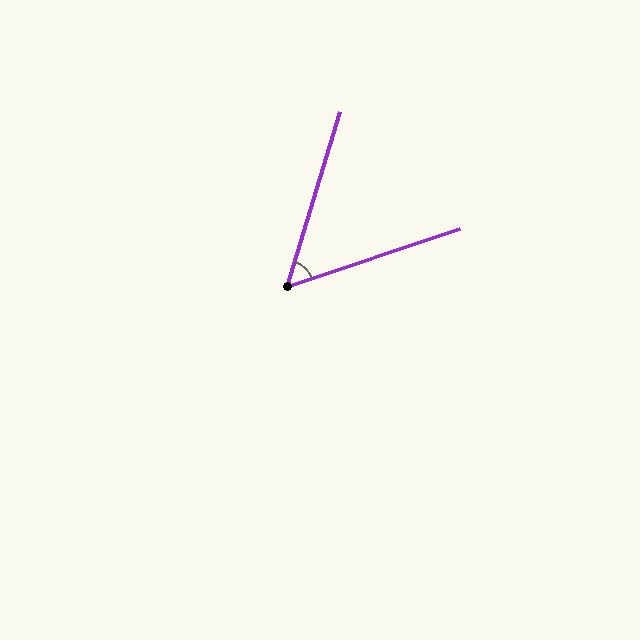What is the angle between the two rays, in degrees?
Approximately 54 degrees.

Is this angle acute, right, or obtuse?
It is acute.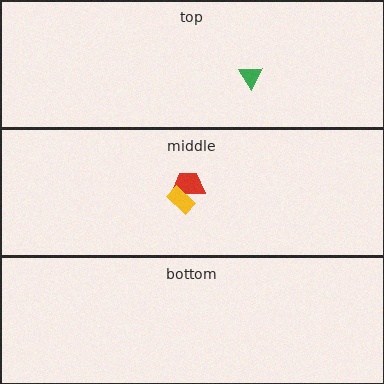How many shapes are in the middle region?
2.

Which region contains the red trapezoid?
The middle region.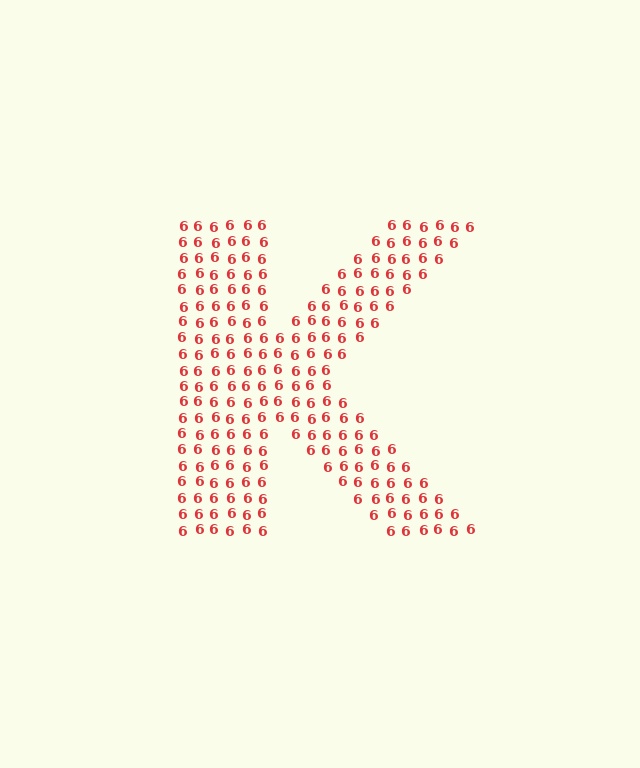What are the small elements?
The small elements are digit 6's.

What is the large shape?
The large shape is the letter K.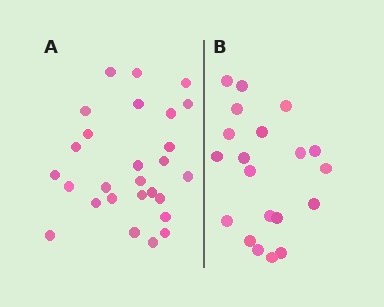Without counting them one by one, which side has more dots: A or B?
Region A (the left region) has more dots.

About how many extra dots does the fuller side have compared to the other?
Region A has roughly 8 or so more dots than region B.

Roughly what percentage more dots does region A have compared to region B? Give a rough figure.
About 35% more.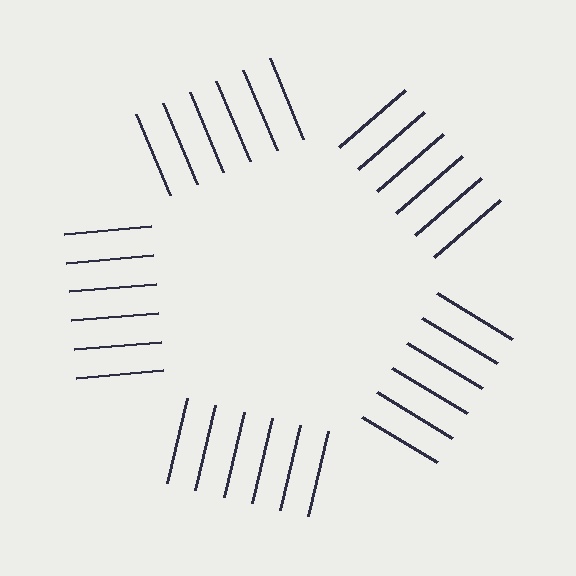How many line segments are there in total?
30 — 6 along each of the 5 edges.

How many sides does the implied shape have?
5 sides — the line-ends trace a pentagon.